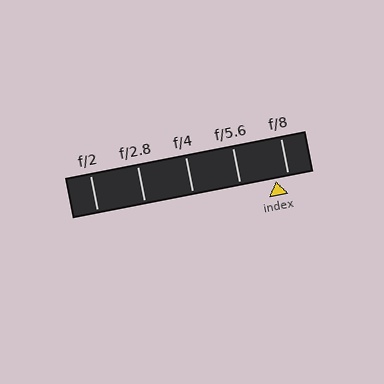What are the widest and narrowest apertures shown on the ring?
The widest aperture shown is f/2 and the narrowest is f/8.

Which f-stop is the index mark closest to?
The index mark is closest to f/8.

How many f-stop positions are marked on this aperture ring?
There are 5 f-stop positions marked.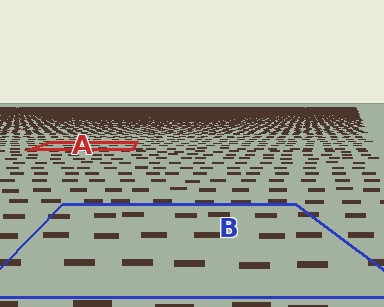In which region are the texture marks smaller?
The texture marks are smaller in region A, because it is farther away.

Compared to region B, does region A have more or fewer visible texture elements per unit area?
Region A has more texture elements per unit area — they are packed more densely because it is farther away.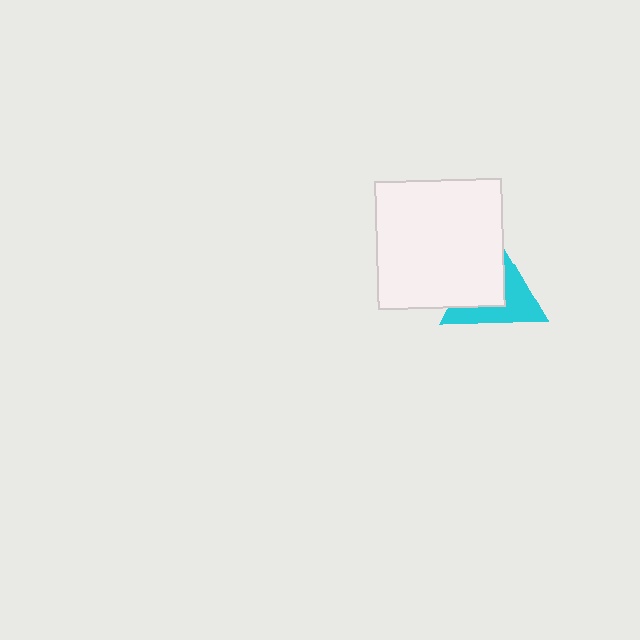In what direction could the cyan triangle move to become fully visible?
The cyan triangle could move toward the lower-right. That would shift it out from behind the white square entirely.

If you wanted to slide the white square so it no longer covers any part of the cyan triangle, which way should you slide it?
Slide it toward the upper-left — that is the most direct way to separate the two shapes.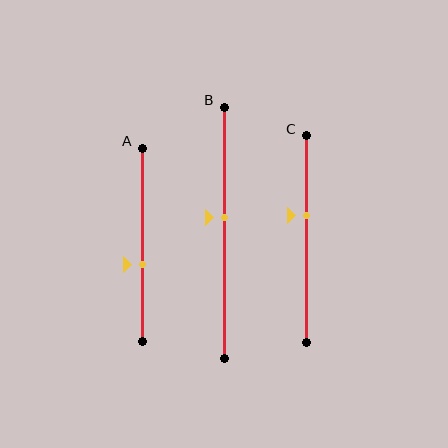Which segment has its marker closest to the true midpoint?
Segment B has its marker closest to the true midpoint.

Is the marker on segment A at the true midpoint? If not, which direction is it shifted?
No, the marker on segment A is shifted downward by about 10% of the segment length.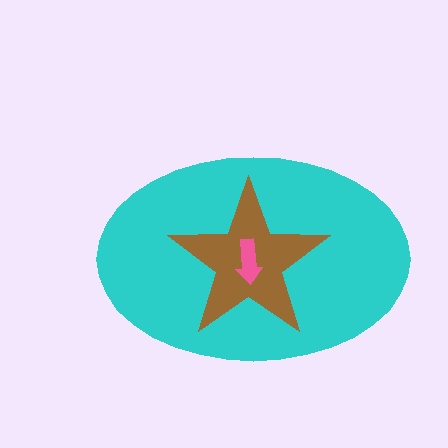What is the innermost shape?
The pink arrow.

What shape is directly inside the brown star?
The pink arrow.